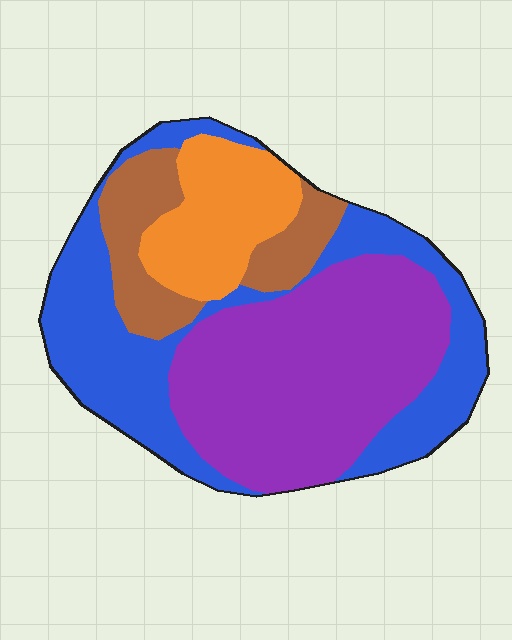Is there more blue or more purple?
Purple.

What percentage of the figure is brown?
Brown covers roughly 15% of the figure.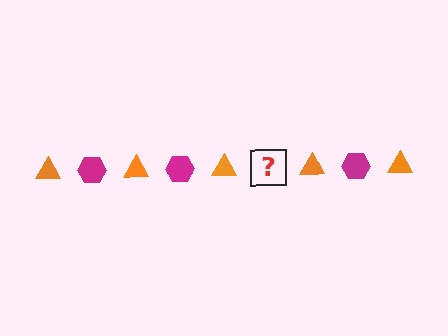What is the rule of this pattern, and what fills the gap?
The rule is that the pattern alternates between orange triangle and magenta hexagon. The gap should be filled with a magenta hexagon.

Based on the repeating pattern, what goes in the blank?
The blank should be a magenta hexagon.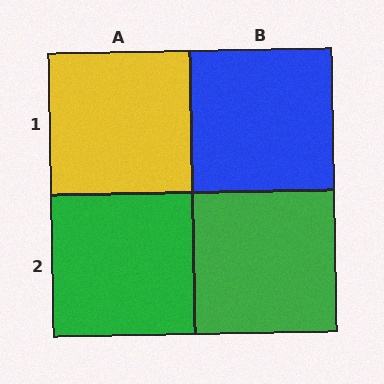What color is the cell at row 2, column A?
Green.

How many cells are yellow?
1 cell is yellow.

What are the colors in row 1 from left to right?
Yellow, blue.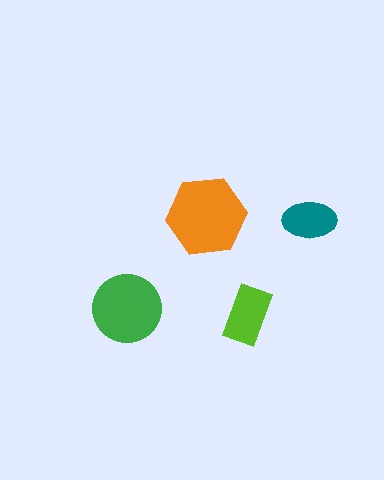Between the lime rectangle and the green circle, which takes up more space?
The green circle.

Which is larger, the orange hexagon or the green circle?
The orange hexagon.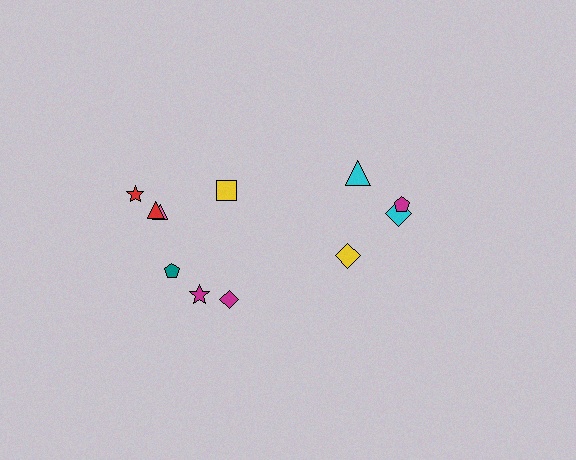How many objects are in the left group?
There are 7 objects.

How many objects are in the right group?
There are 4 objects.